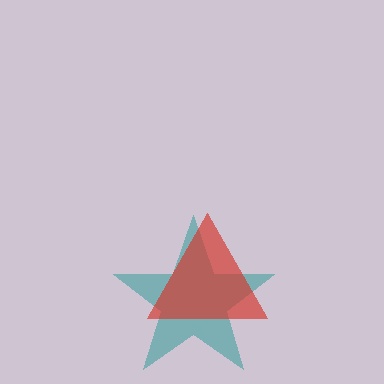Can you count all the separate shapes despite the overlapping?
Yes, there are 2 separate shapes.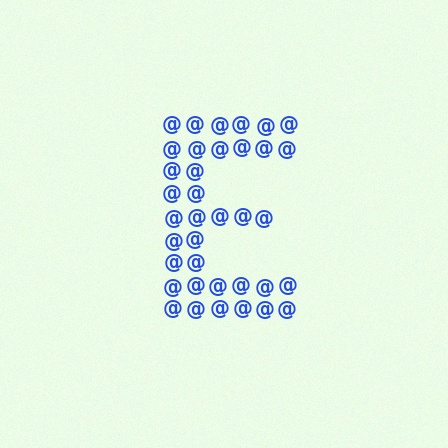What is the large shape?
The large shape is the letter E.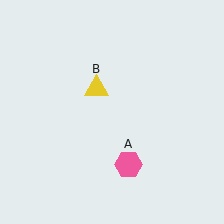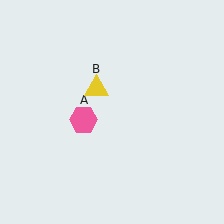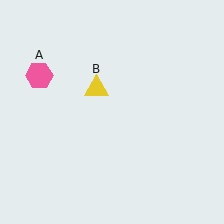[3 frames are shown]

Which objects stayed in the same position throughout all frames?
Yellow triangle (object B) remained stationary.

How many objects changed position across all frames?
1 object changed position: pink hexagon (object A).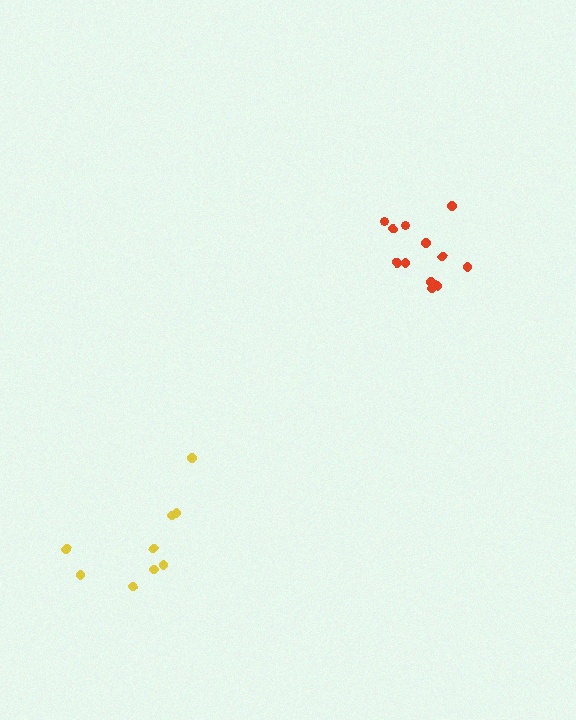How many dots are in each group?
Group 1: 9 dots, Group 2: 12 dots (21 total).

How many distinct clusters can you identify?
There are 2 distinct clusters.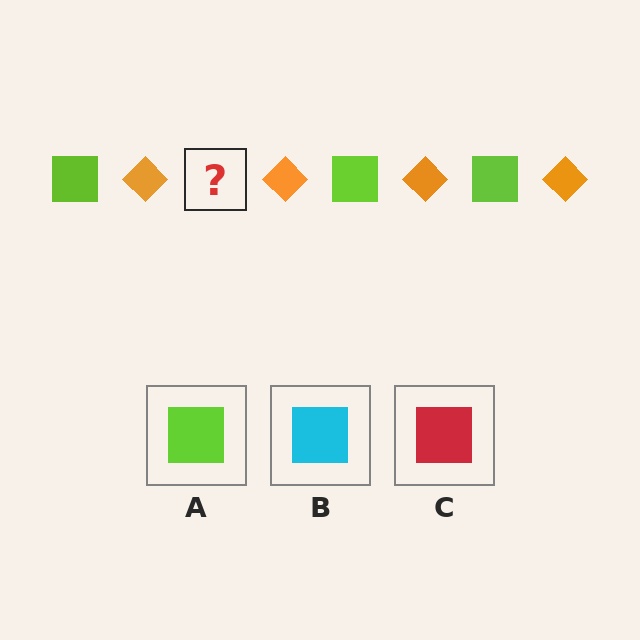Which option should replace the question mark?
Option A.